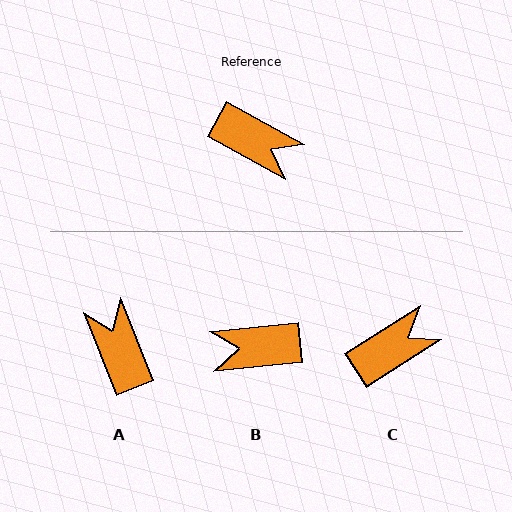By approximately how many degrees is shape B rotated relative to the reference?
Approximately 145 degrees clockwise.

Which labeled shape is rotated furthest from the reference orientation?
B, about 145 degrees away.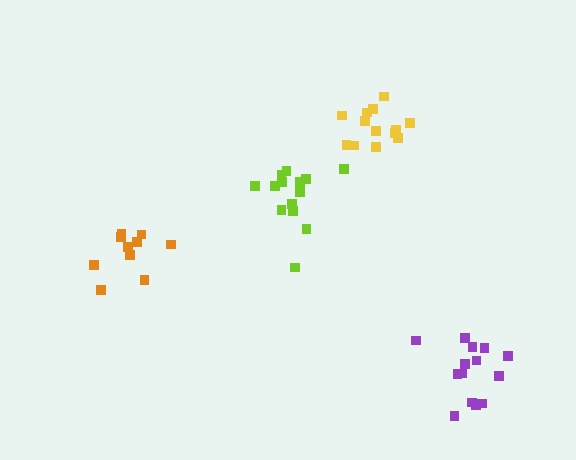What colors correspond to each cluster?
The clusters are colored: orange, lime, purple, yellow.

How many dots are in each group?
Group 1: 10 dots, Group 2: 14 dots, Group 3: 14 dots, Group 4: 13 dots (51 total).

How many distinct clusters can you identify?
There are 4 distinct clusters.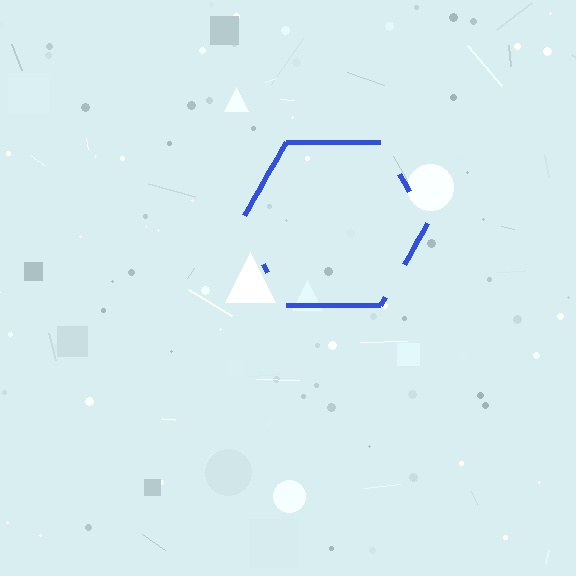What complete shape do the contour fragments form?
The contour fragments form a hexagon.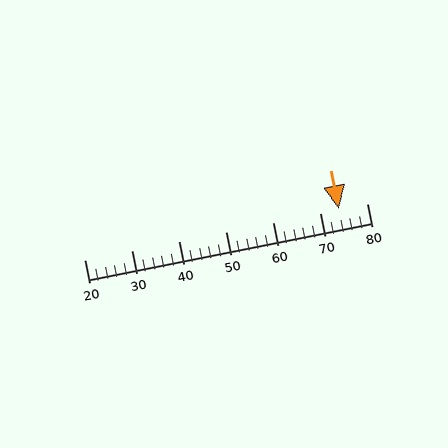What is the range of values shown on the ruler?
The ruler shows values from 20 to 80.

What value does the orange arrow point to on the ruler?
The orange arrow points to approximately 74.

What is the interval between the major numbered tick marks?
The major tick marks are spaced 10 units apart.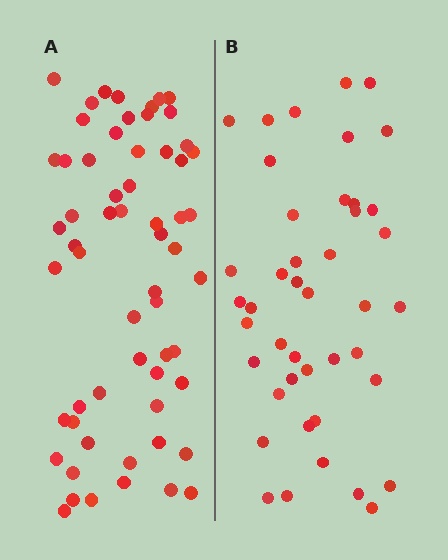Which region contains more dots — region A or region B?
Region A (the left region) has more dots.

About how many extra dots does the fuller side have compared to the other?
Region A has approximately 15 more dots than region B.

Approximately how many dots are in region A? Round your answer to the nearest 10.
About 60 dots.